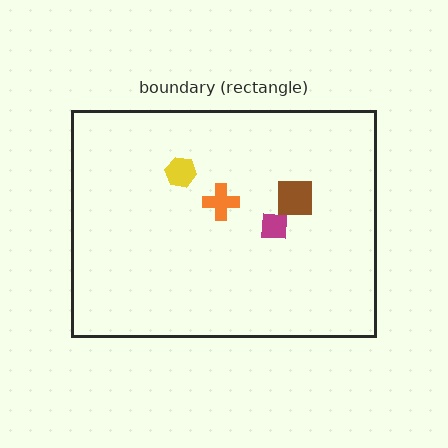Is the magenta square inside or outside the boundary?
Inside.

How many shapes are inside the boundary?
4 inside, 0 outside.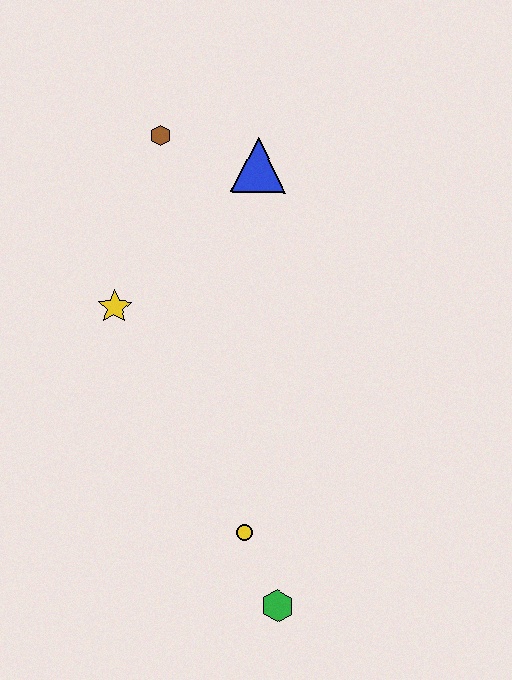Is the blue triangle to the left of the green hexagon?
Yes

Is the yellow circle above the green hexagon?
Yes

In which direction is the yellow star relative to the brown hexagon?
The yellow star is below the brown hexagon.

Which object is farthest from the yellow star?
The green hexagon is farthest from the yellow star.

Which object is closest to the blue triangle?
The brown hexagon is closest to the blue triangle.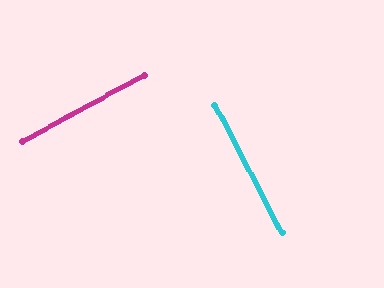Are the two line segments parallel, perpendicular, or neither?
Perpendicular — they meet at approximately 90°.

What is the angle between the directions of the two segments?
Approximately 90 degrees.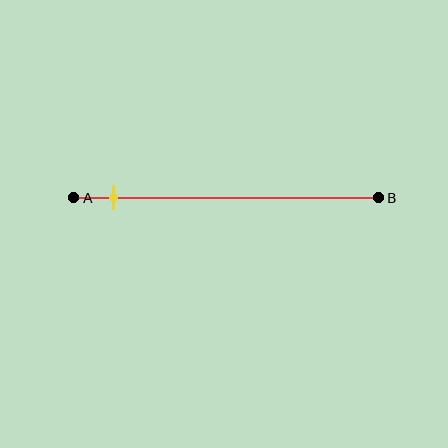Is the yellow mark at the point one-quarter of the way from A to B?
No, the mark is at about 15% from A, not at the 25% one-quarter point.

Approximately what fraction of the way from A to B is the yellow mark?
The yellow mark is approximately 15% of the way from A to B.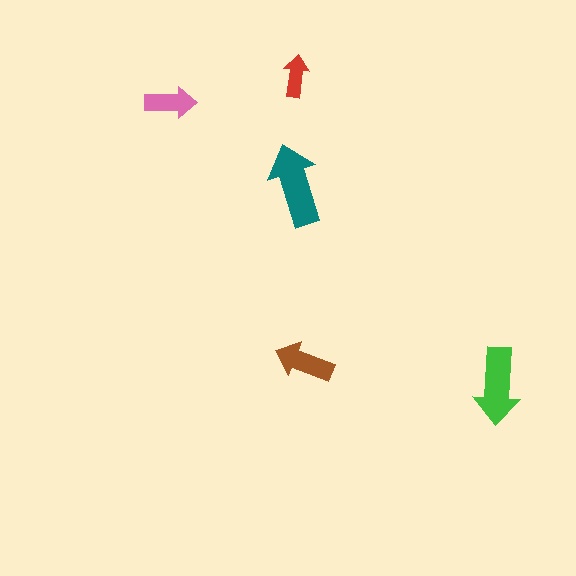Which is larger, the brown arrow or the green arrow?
The green one.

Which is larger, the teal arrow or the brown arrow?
The teal one.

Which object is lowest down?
The green arrow is bottommost.